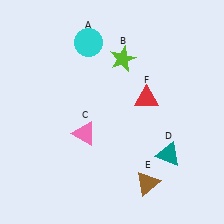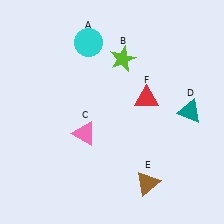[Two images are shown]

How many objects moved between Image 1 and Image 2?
1 object moved between the two images.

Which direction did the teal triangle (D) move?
The teal triangle (D) moved up.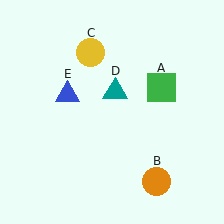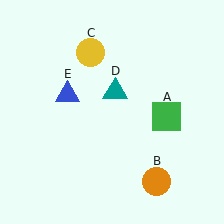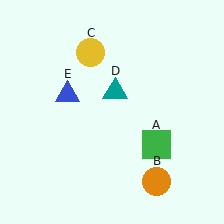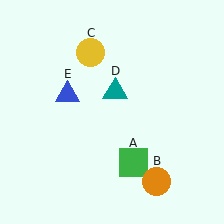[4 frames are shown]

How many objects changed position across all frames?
1 object changed position: green square (object A).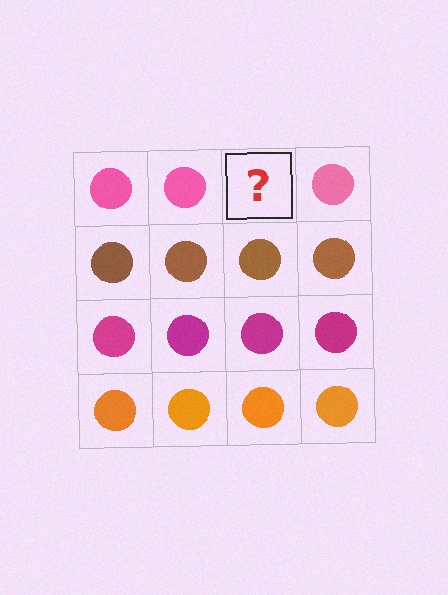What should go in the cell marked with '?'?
The missing cell should contain a pink circle.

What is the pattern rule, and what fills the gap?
The rule is that each row has a consistent color. The gap should be filled with a pink circle.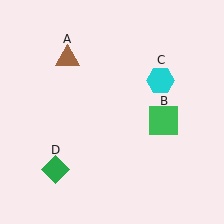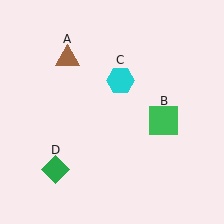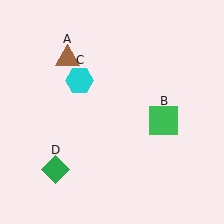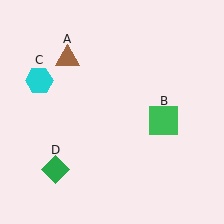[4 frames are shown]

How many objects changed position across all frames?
1 object changed position: cyan hexagon (object C).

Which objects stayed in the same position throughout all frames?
Brown triangle (object A) and green square (object B) and green diamond (object D) remained stationary.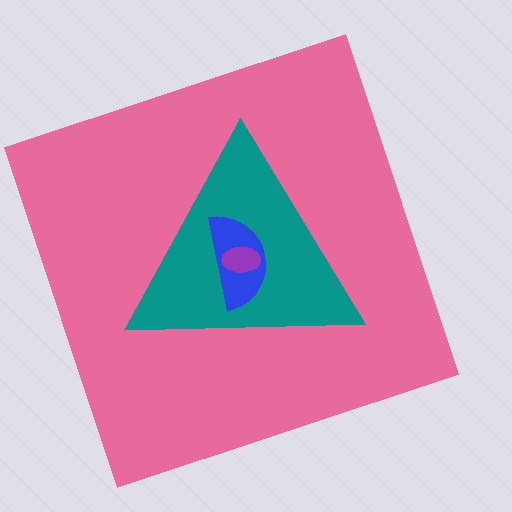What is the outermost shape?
The pink square.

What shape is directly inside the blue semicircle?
The purple ellipse.